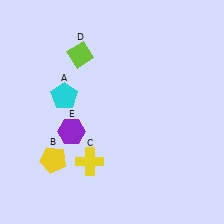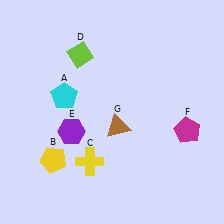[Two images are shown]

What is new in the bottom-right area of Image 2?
A brown triangle (G) was added in the bottom-right area of Image 2.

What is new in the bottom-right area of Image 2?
A magenta pentagon (F) was added in the bottom-right area of Image 2.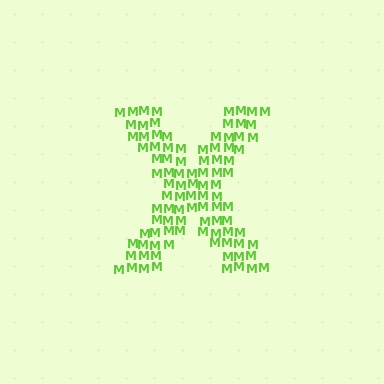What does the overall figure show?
The overall figure shows the letter X.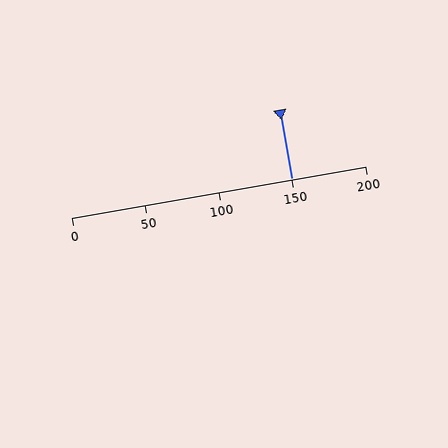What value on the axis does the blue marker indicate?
The marker indicates approximately 150.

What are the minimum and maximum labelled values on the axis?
The axis runs from 0 to 200.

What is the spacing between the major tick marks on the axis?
The major ticks are spaced 50 apart.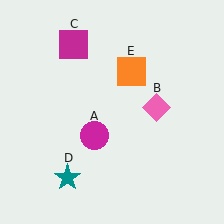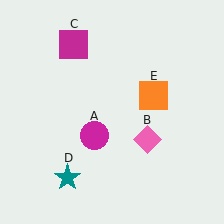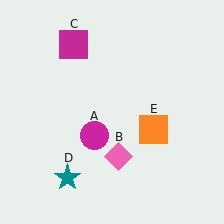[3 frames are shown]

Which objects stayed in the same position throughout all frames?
Magenta circle (object A) and magenta square (object C) and teal star (object D) remained stationary.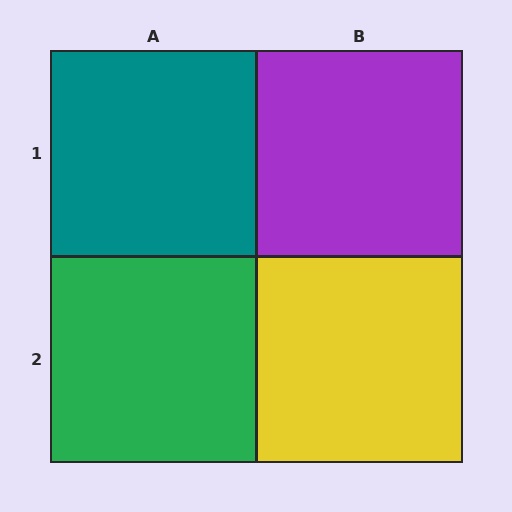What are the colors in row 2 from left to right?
Green, yellow.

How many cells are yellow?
1 cell is yellow.